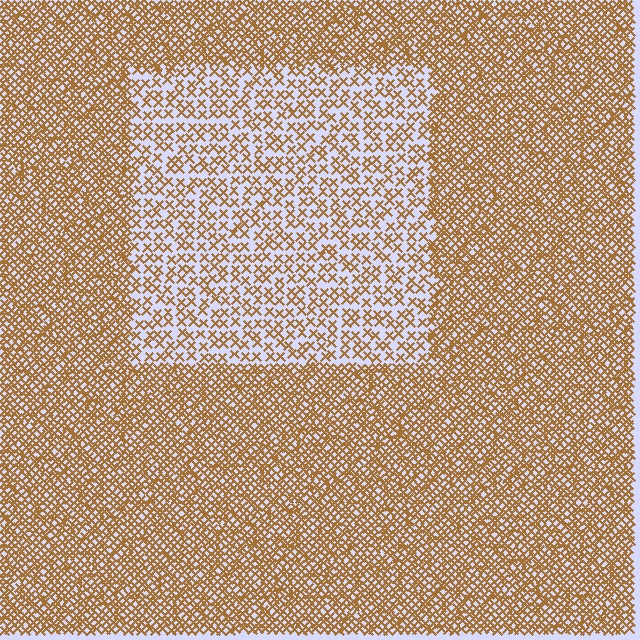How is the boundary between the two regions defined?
The boundary is defined by a change in element density (approximately 2.3x ratio). All elements are the same color, size, and shape.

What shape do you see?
I see a rectangle.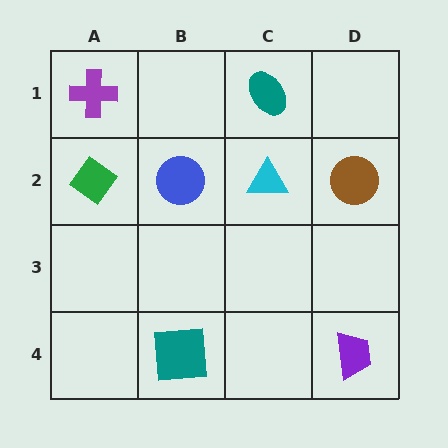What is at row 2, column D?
A brown circle.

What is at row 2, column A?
A green diamond.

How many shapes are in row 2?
4 shapes.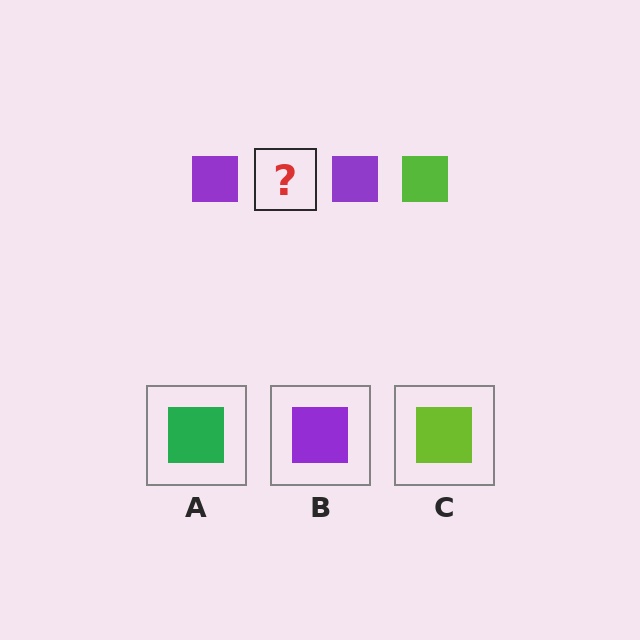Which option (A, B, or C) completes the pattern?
C.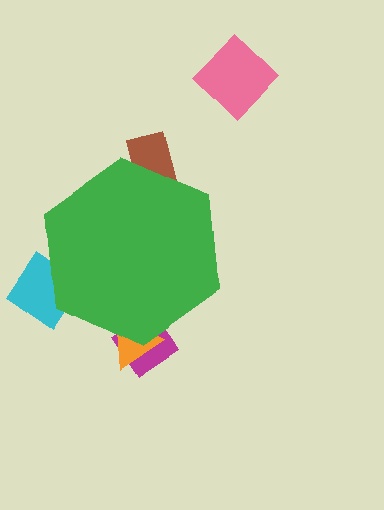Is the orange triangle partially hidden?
Yes, the orange triangle is partially hidden behind the green hexagon.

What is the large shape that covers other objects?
A green hexagon.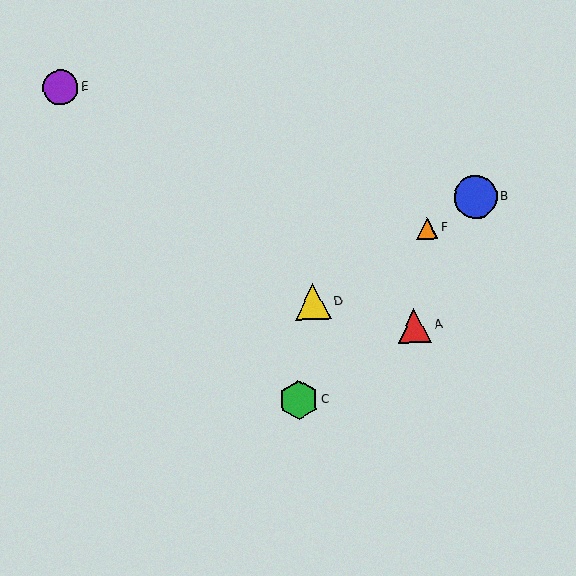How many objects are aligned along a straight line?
3 objects (B, D, F) are aligned along a straight line.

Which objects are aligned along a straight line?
Objects B, D, F are aligned along a straight line.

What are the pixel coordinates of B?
Object B is at (476, 197).